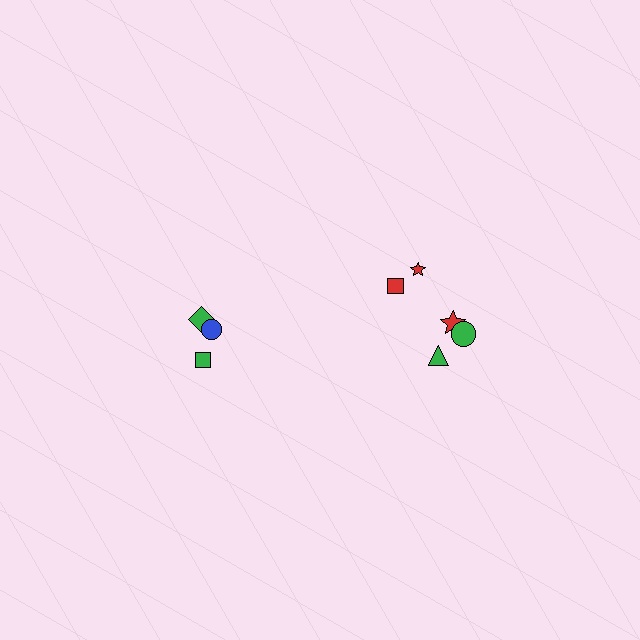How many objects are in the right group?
There are 5 objects.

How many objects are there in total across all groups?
There are 8 objects.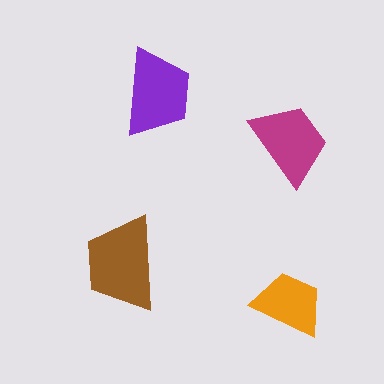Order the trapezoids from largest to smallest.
the brown one, the purple one, the magenta one, the orange one.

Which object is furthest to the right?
The magenta trapezoid is rightmost.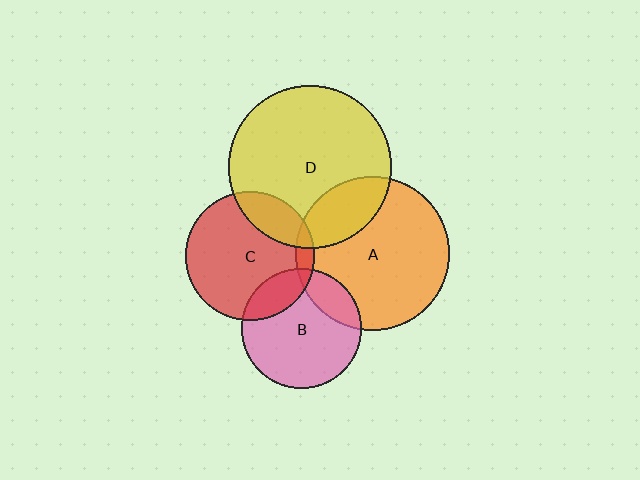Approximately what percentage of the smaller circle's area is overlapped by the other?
Approximately 20%.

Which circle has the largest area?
Circle D (yellow).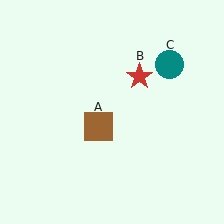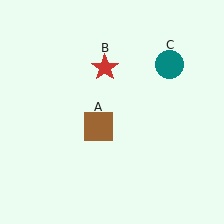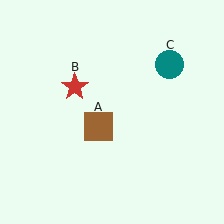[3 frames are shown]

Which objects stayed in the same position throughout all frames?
Brown square (object A) and teal circle (object C) remained stationary.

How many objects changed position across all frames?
1 object changed position: red star (object B).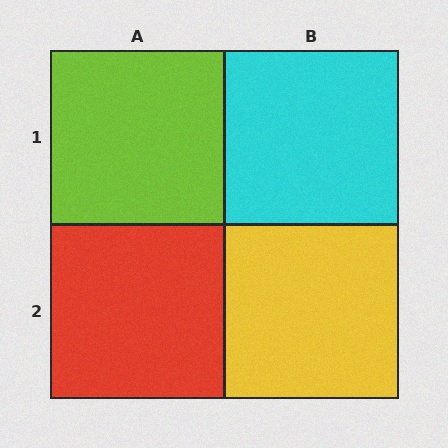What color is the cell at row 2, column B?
Yellow.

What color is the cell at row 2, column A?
Red.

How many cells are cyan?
1 cell is cyan.